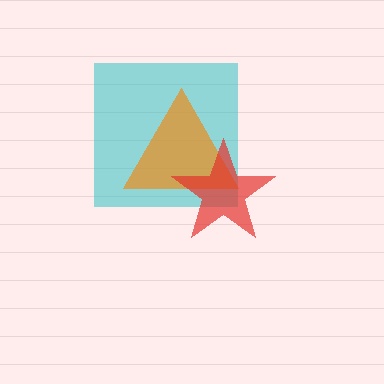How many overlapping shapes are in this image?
There are 3 overlapping shapes in the image.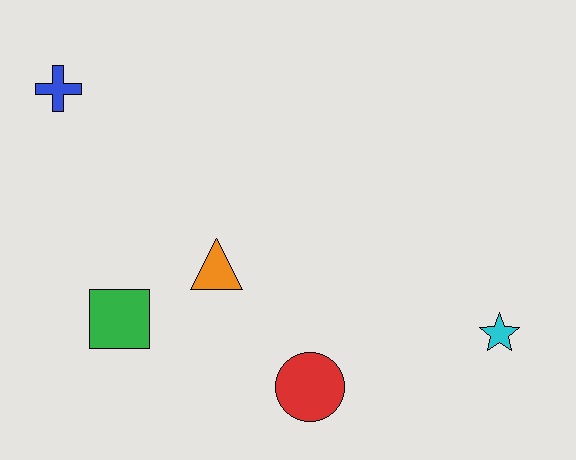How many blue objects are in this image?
There is 1 blue object.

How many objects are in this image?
There are 5 objects.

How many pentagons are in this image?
There are no pentagons.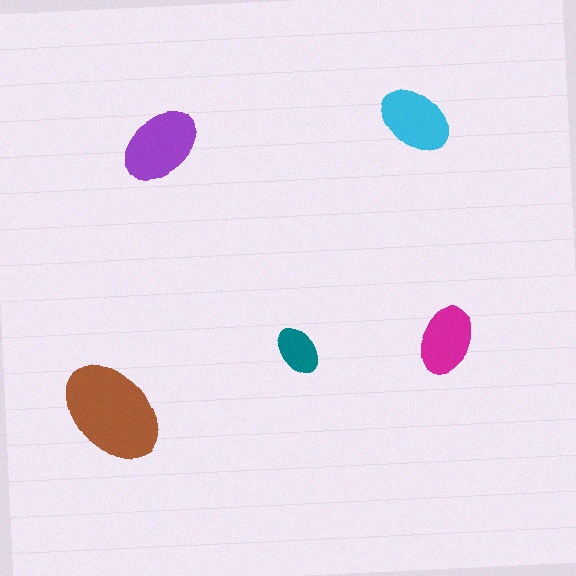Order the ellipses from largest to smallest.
the brown one, the purple one, the cyan one, the magenta one, the teal one.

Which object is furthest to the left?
The brown ellipse is leftmost.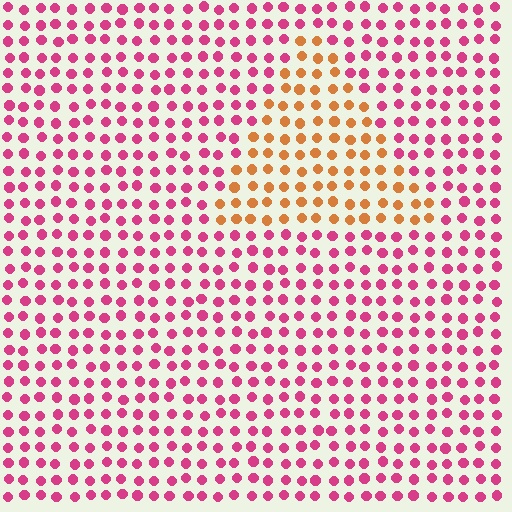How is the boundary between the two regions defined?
The boundary is defined purely by a slight shift in hue (about 54 degrees). Spacing, size, and orientation are identical on both sides.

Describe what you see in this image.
The image is filled with small magenta elements in a uniform arrangement. A triangle-shaped region is visible where the elements are tinted to a slightly different hue, forming a subtle color boundary.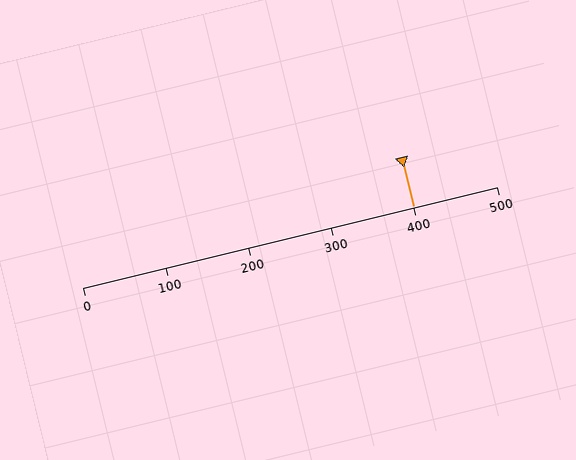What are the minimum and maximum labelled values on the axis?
The axis runs from 0 to 500.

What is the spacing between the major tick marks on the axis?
The major ticks are spaced 100 apart.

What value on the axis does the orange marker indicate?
The marker indicates approximately 400.